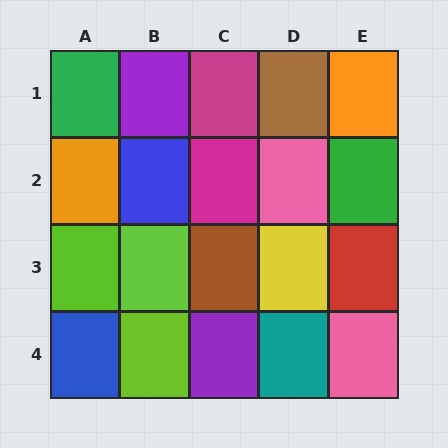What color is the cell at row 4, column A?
Blue.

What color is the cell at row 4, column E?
Pink.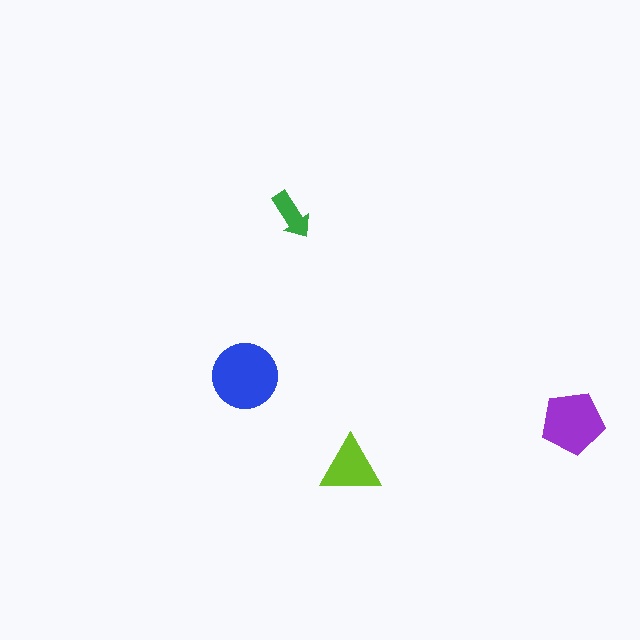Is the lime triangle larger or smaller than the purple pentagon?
Smaller.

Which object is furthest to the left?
The blue circle is leftmost.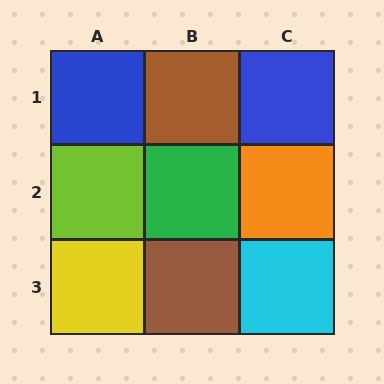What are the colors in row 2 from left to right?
Lime, green, orange.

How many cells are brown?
2 cells are brown.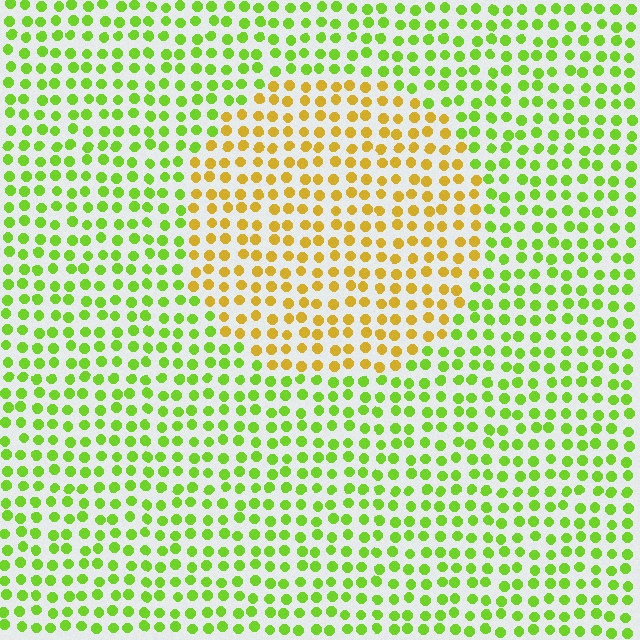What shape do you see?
I see a circle.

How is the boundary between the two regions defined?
The boundary is defined purely by a slight shift in hue (about 49 degrees). Spacing, size, and orientation are identical on both sides.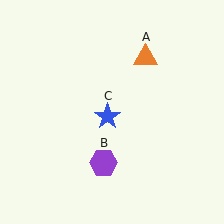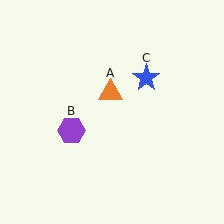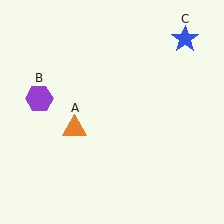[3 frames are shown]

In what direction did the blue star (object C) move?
The blue star (object C) moved up and to the right.